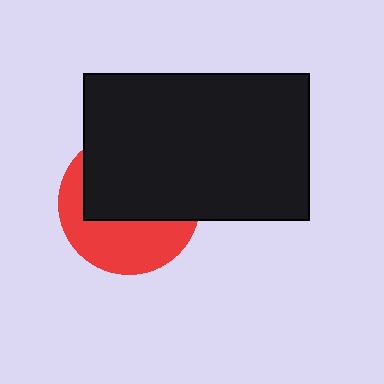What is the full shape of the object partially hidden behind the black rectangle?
The partially hidden object is a red circle.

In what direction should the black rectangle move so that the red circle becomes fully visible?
The black rectangle should move up. That is the shortest direction to clear the overlap and leave the red circle fully visible.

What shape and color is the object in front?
The object in front is a black rectangle.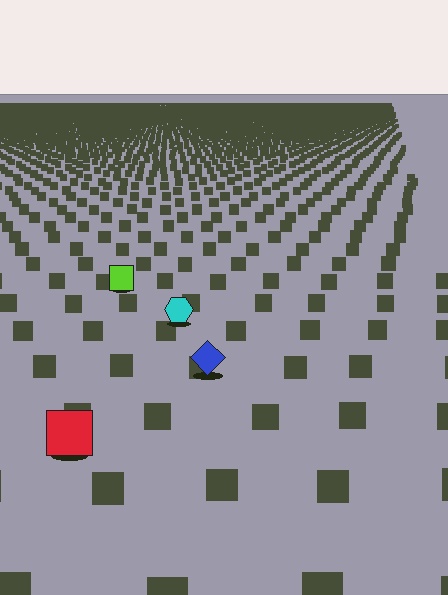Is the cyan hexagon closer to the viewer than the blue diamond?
No. The blue diamond is closer — you can tell from the texture gradient: the ground texture is coarser near it.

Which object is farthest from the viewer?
The lime square is farthest from the viewer. It appears smaller and the ground texture around it is denser.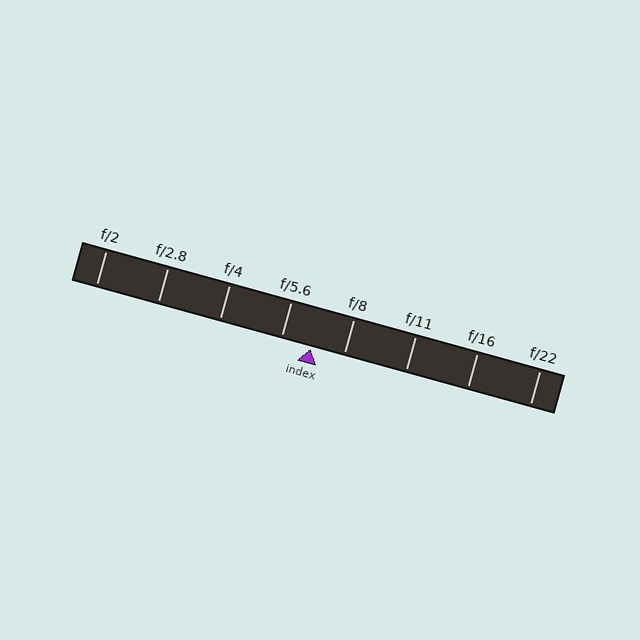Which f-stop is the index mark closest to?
The index mark is closest to f/5.6.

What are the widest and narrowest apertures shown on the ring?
The widest aperture shown is f/2 and the narrowest is f/22.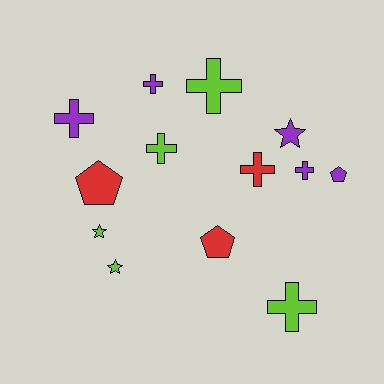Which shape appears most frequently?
Cross, with 7 objects.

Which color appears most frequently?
Purple, with 5 objects.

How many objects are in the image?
There are 13 objects.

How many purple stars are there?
There is 1 purple star.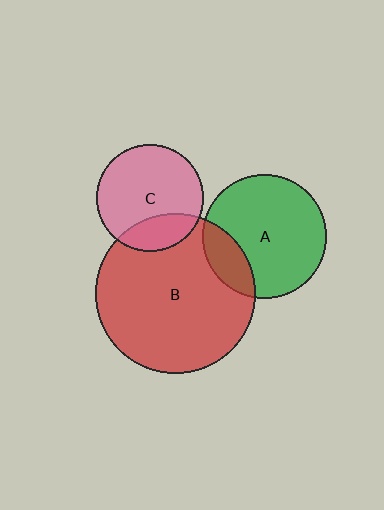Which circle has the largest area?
Circle B (red).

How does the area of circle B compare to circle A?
Approximately 1.7 times.